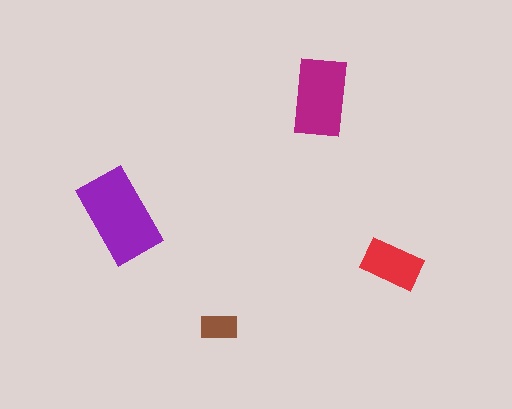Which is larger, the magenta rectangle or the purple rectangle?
The purple one.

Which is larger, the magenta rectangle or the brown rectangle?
The magenta one.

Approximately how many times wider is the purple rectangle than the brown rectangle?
About 2.5 times wider.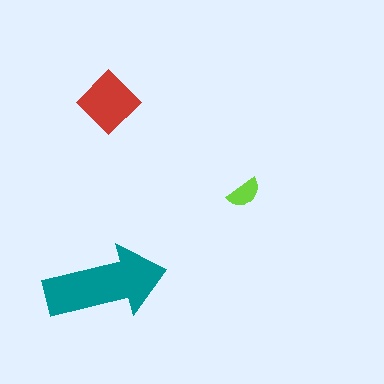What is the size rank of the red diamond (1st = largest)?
2nd.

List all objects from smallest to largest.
The lime semicircle, the red diamond, the teal arrow.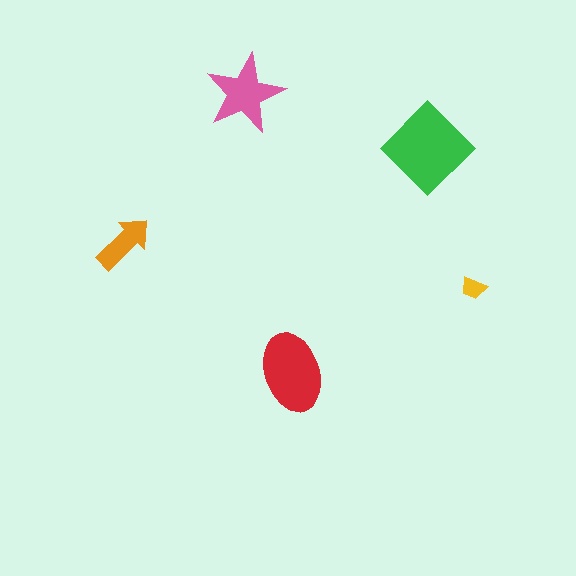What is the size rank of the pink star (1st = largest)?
3rd.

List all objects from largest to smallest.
The green diamond, the red ellipse, the pink star, the orange arrow, the yellow trapezoid.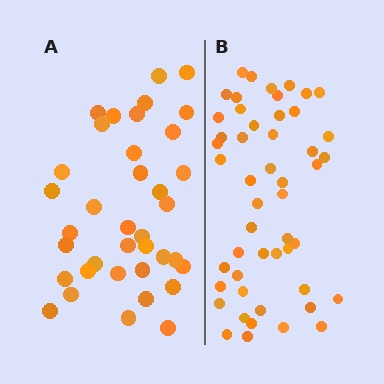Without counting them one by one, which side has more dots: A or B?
Region B (the right region) has more dots.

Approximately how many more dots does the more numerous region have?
Region B has approximately 15 more dots than region A.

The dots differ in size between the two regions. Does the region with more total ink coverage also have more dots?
No. Region A has more total ink coverage because its dots are larger, but region B actually contains more individual dots. Total area can be misleading — the number of items is what matters here.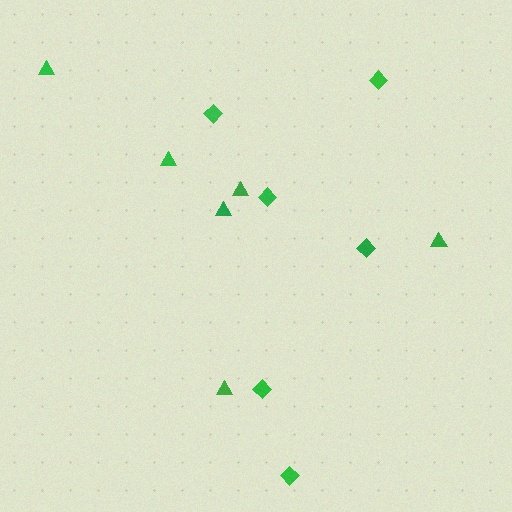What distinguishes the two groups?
There are 2 groups: one group of diamonds (6) and one group of triangles (6).